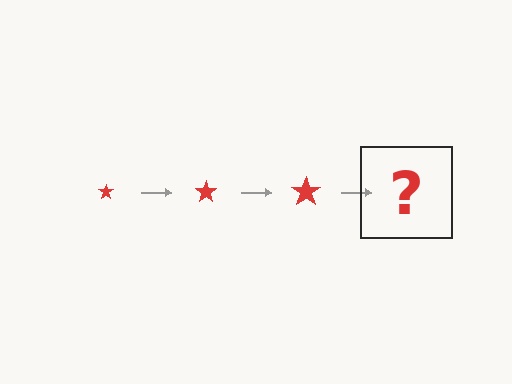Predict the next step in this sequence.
The next step is a red star, larger than the previous one.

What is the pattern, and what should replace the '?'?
The pattern is that the star gets progressively larger each step. The '?' should be a red star, larger than the previous one.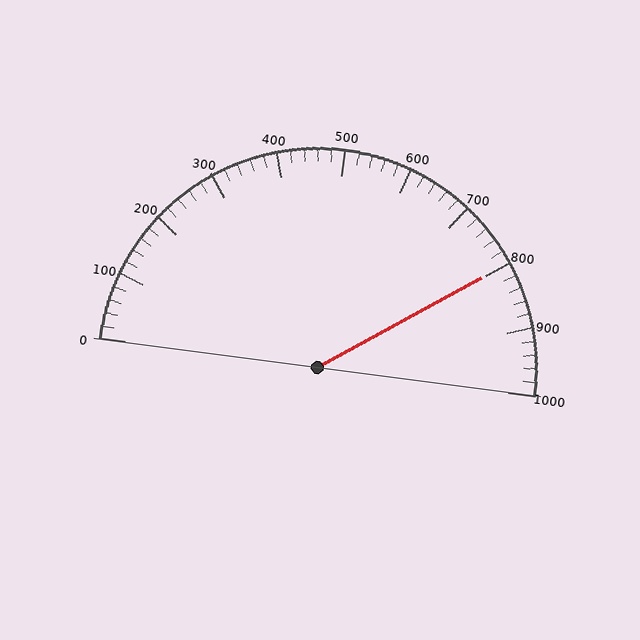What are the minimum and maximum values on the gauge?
The gauge ranges from 0 to 1000.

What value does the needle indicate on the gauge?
The needle indicates approximately 800.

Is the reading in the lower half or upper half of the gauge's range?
The reading is in the upper half of the range (0 to 1000).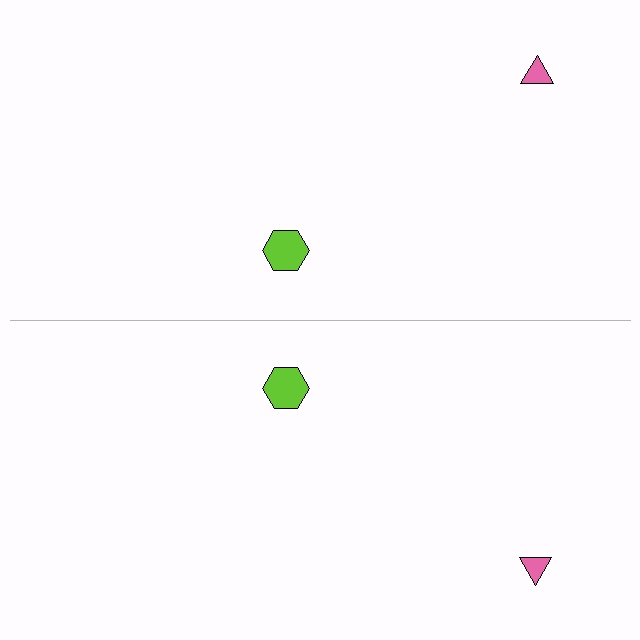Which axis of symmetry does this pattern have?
The pattern has a horizontal axis of symmetry running through the center of the image.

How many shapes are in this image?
There are 4 shapes in this image.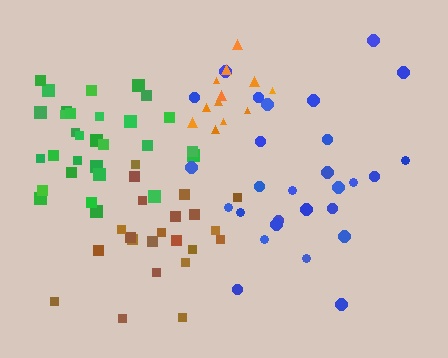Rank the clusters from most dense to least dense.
orange, green, brown, blue.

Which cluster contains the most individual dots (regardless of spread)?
Green (30).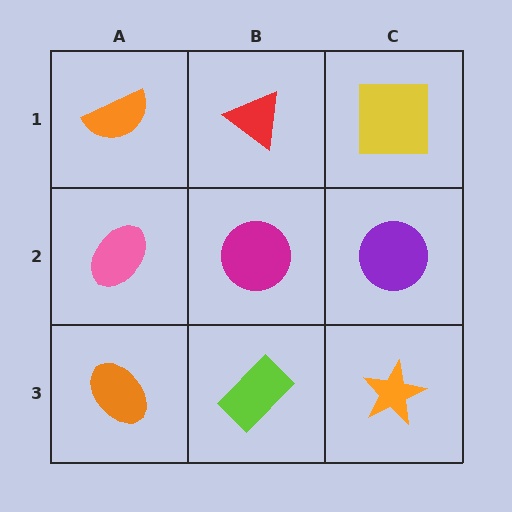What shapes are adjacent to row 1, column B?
A magenta circle (row 2, column B), an orange semicircle (row 1, column A), a yellow square (row 1, column C).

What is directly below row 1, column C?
A purple circle.